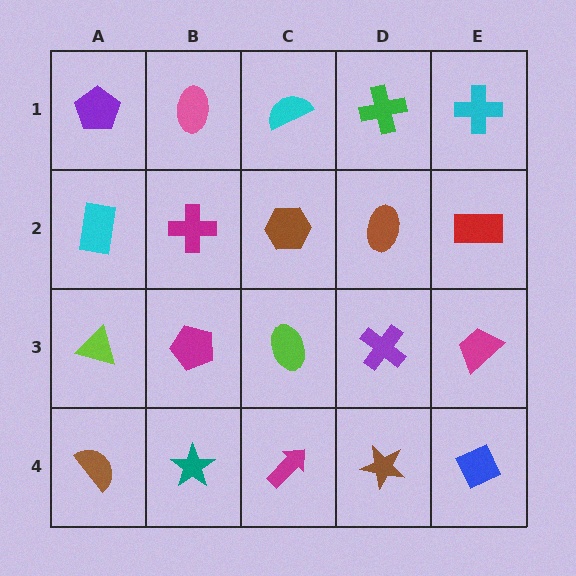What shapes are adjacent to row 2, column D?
A green cross (row 1, column D), a purple cross (row 3, column D), a brown hexagon (row 2, column C), a red rectangle (row 2, column E).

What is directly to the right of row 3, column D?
A magenta trapezoid.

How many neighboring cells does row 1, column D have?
3.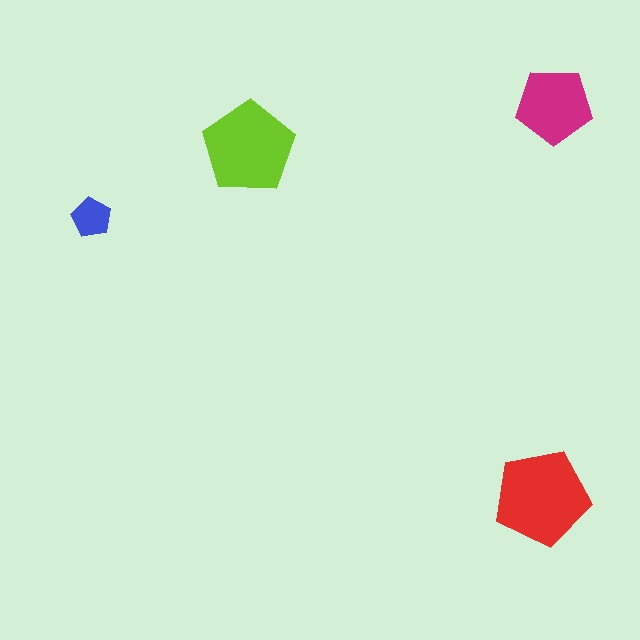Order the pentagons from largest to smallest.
the red one, the lime one, the magenta one, the blue one.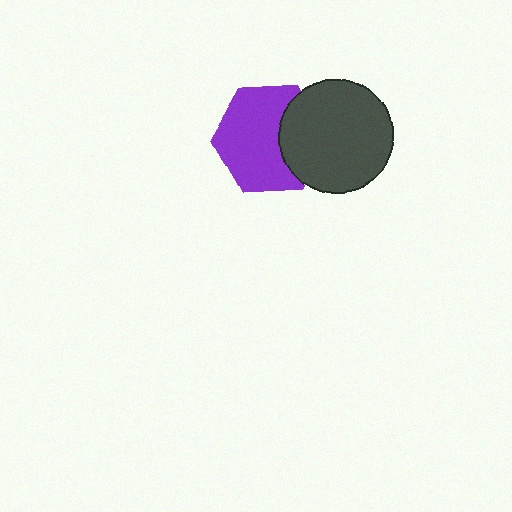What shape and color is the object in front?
The object in front is a dark gray circle.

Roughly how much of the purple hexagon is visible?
Most of it is visible (roughly 69%).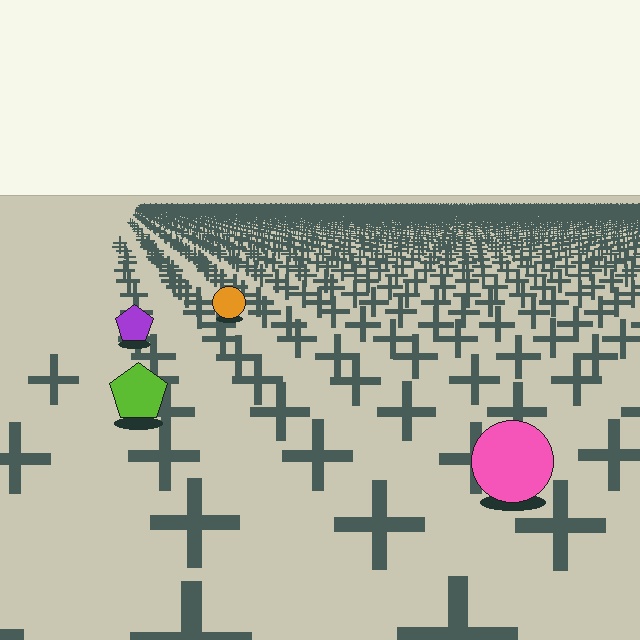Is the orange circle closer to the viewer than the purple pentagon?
No. The purple pentagon is closer — you can tell from the texture gradient: the ground texture is coarser near it.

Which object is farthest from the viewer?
The orange circle is farthest from the viewer. It appears smaller and the ground texture around it is denser.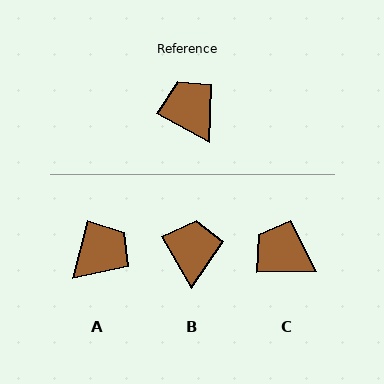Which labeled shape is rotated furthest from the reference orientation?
A, about 76 degrees away.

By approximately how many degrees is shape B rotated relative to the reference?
Approximately 32 degrees clockwise.